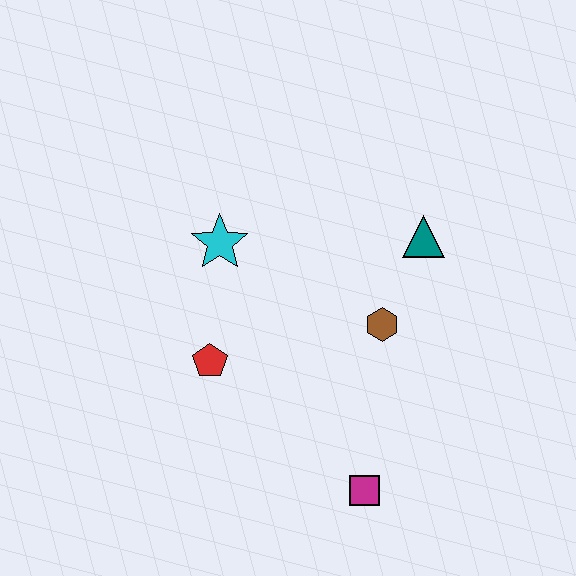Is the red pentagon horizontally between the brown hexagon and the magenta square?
No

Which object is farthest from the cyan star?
The magenta square is farthest from the cyan star.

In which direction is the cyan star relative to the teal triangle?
The cyan star is to the left of the teal triangle.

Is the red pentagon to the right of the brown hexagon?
No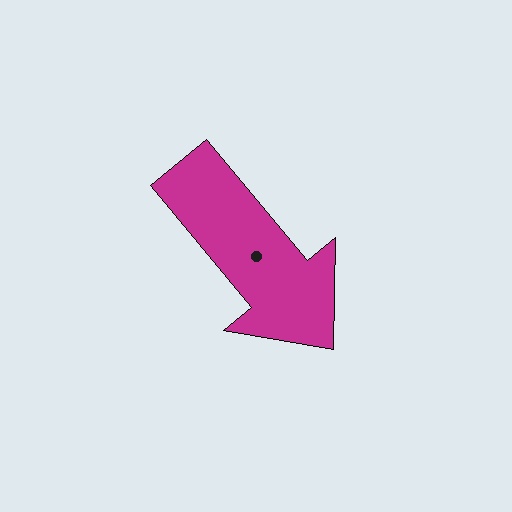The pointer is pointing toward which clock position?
Roughly 5 o'clock.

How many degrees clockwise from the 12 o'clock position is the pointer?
Approximately 140 degrees.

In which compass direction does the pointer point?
Southeast.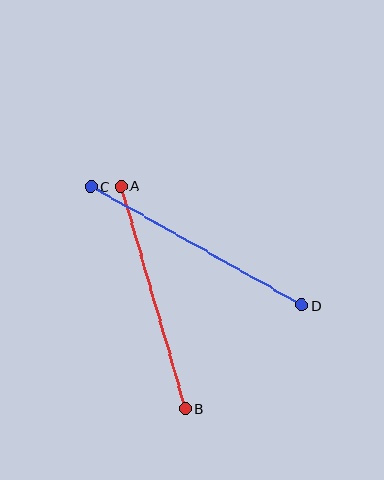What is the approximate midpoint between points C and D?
The midpoint is at approximately (196, 246) pixels.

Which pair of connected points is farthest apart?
Points C and D are farthest apart.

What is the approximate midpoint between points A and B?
The midpoint is at approximately (153, 297) pixels.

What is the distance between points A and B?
The distance is approximately 232 pixels.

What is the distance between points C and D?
The distance is approximately 242 pixels.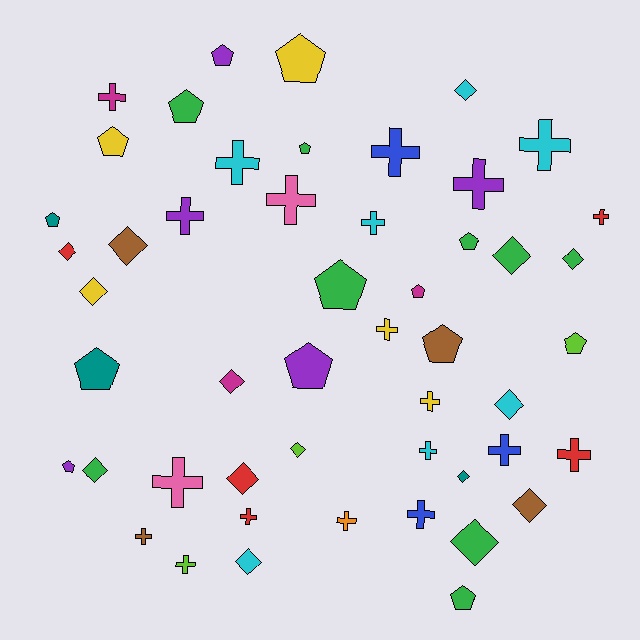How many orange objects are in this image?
There is 1 orange object.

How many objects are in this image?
There are 50 objects.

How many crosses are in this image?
There are 20 crosses.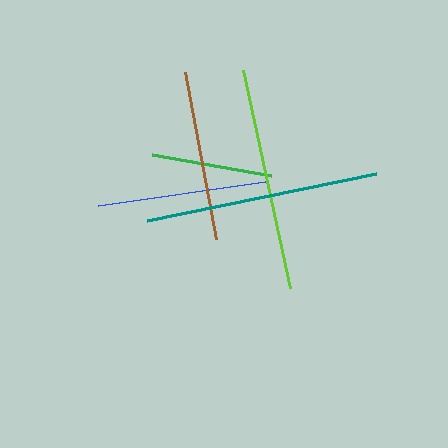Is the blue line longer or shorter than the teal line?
The teal line is longer than the blue line.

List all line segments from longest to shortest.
From longest to shortest: teal, lime, brown, blue, green.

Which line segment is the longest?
The teal line is the longest at approximately 233 pixels.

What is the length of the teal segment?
The teal segment is approximately 233 pixels long.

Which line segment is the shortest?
The green line is the shortest at approximately 121 pixels.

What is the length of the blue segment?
The blue segment is approximately 168 pixels long.